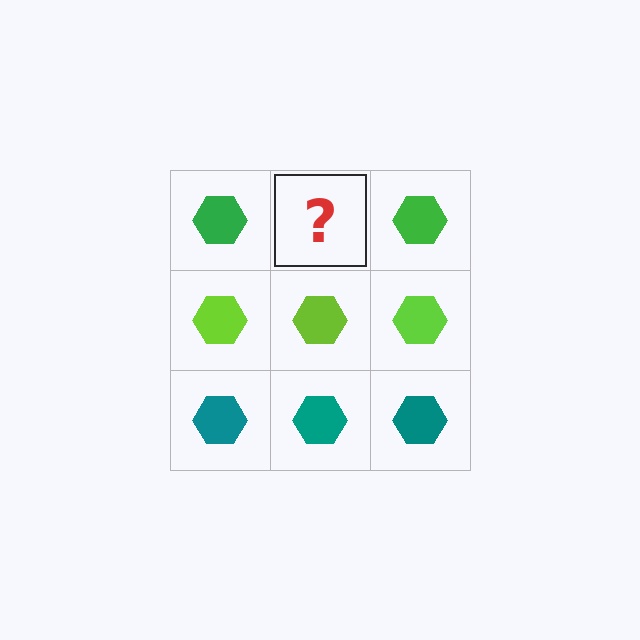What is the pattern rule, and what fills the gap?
The rule is that each row has a consistent color. The gap should be filled with a green hexagon.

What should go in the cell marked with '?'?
The missing cell should contain a green hexagon.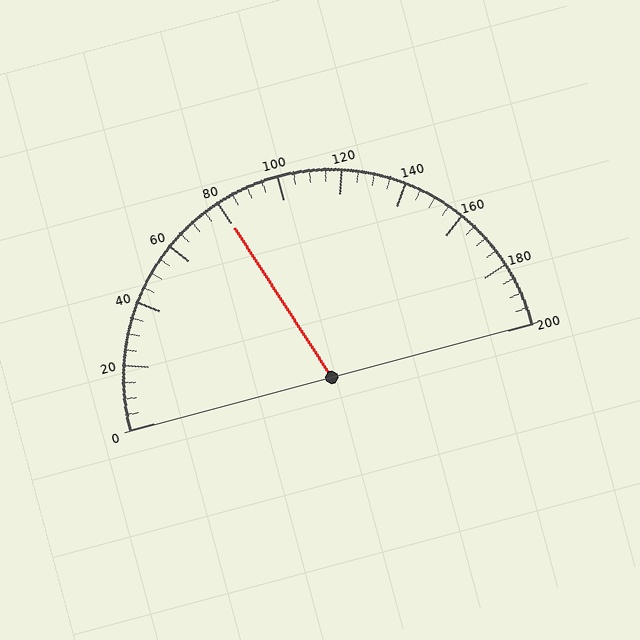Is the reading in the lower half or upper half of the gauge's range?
The reading is in the lower half of the range (0 to 200).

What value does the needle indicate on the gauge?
The needle indicates approximately 80.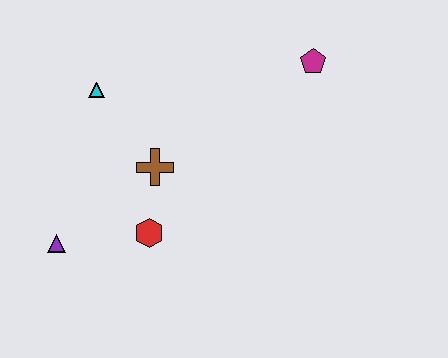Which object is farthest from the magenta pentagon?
The purple triangle is farthest from the magenta pentagon.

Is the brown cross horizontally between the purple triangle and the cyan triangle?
No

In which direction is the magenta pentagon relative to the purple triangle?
The magenta pentagon is to the right of the purple triangle.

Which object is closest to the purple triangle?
The red hexagon is closest to the purple triangle.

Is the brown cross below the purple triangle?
No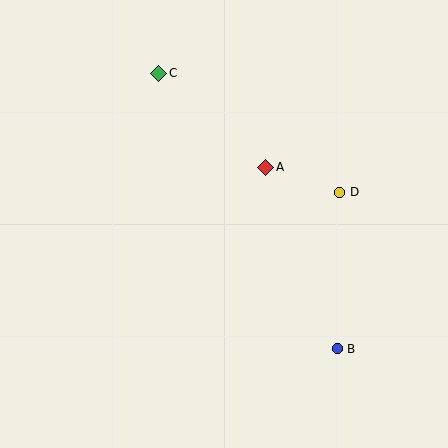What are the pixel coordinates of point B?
Point B is at (337, 349).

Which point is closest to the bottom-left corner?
Point B is closest to the bottom-left corner.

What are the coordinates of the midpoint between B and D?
The midpoint between B and D is at (339, 271).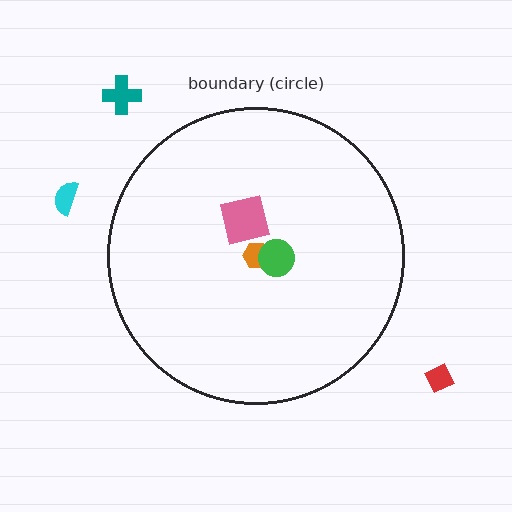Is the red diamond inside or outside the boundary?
Outside.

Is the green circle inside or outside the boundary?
Inside.